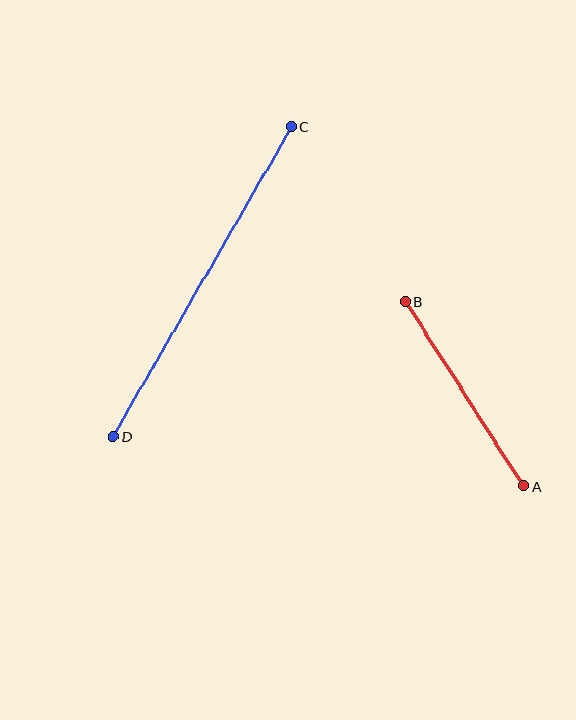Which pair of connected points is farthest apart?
Points C and D are farthest apart.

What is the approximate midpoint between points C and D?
The midpoint is at approximately (202, 282) pixels.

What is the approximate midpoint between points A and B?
The midpoint is at approximately (465, 394) pixels.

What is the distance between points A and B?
The distance is approximately 219 pixels.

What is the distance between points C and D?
The distance is approximately 357 pixels.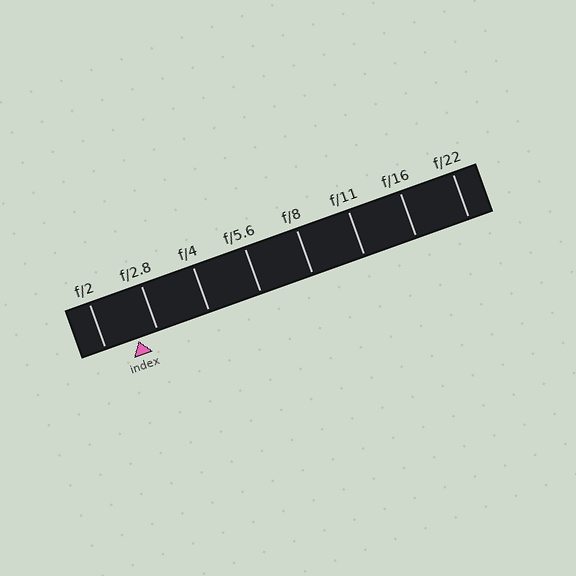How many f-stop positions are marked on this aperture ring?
There are 8 f-stop positions marked.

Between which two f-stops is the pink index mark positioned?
The index mark is between f/2 and f/2.8.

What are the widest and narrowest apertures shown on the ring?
The widest aperture shown is f/2 and the narrowest is f/22.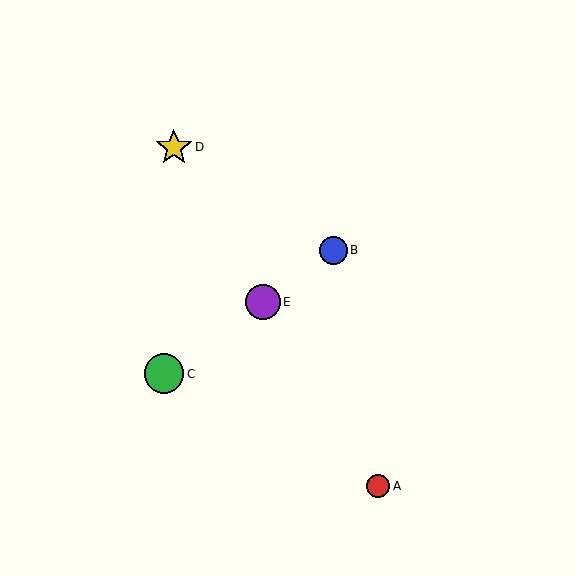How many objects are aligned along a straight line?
3 objects (B, C, E) are aligned along a straight line.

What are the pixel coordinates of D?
Object D is at (174, 147).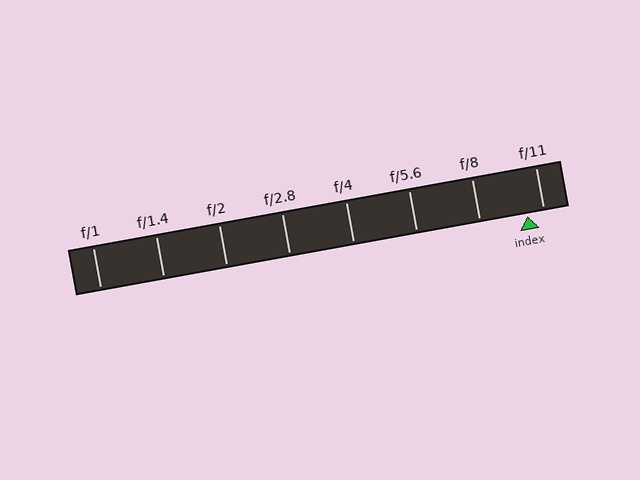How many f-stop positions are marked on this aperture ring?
There are 8 f-stop positions marked.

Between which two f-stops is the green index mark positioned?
The index mark is between f/8 and f/11.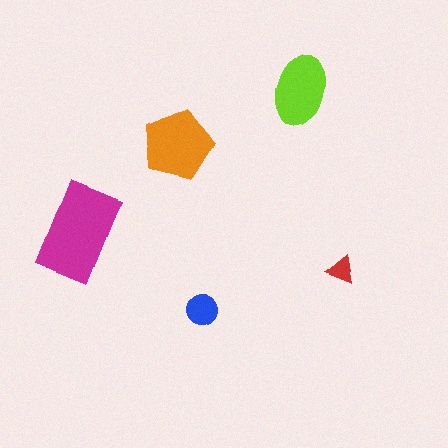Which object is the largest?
The magenta rectangle.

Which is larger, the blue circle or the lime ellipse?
The lime ellipse.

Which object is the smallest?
The red triangle.